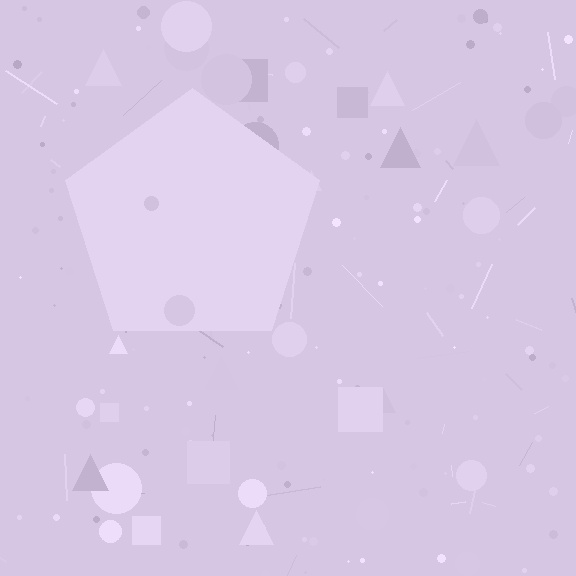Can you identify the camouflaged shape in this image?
The camouflaged shape is a pentagon.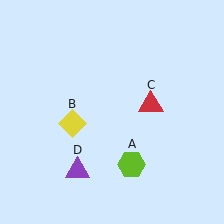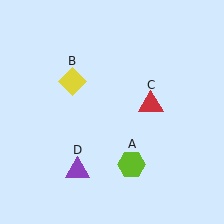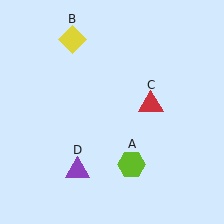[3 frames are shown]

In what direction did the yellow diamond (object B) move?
The yellow diamond (object B) moved up.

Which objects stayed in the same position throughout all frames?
Lime hexagon (object A) and red triangle (object C) and purple triangle (object D) remained stationary.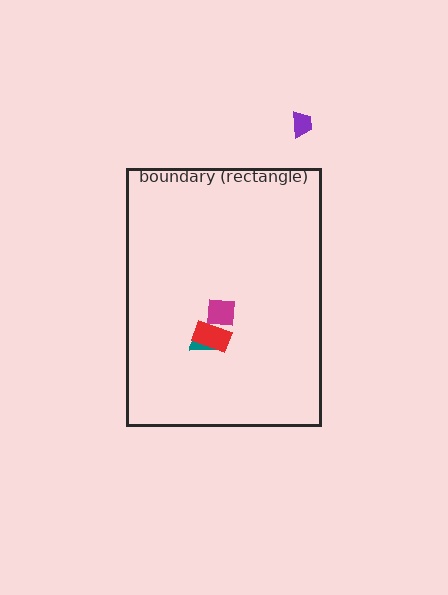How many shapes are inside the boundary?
3 inside, 1 outside.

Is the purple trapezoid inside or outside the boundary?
Outside.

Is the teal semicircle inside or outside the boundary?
Inside.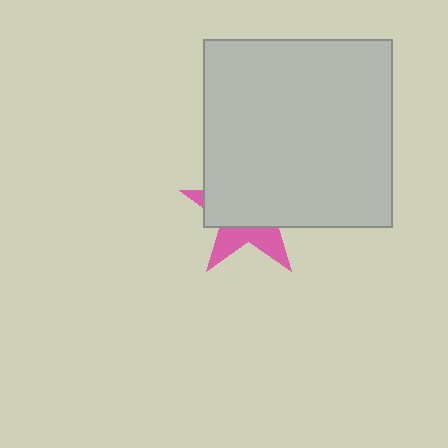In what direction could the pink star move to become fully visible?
The pink star could move down. That would shift it out from behind the light gray square entirely.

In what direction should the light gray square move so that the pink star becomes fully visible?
The light gray square should move up. That is the shortest direction to clear the overlap and leave the pink star fully visible.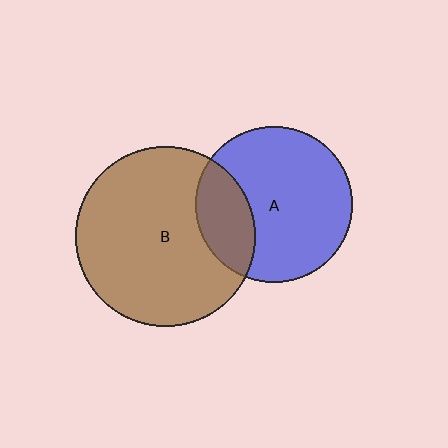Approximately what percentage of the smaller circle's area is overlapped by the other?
Approximately 25%.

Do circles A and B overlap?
Yes.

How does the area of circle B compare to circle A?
Approximately 1.3 times.